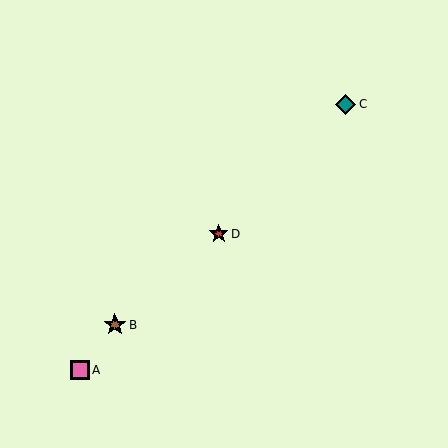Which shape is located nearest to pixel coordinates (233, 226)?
The red star (labeled D) at (219, 234) is nearest to that location.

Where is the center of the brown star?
The center of the brown star is at (115, 325).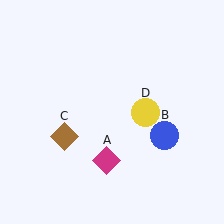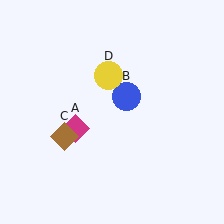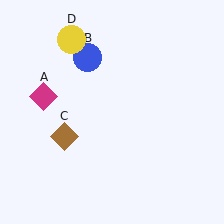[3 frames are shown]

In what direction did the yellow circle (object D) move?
The yellow circle (object D) moved up and to the left.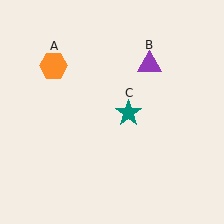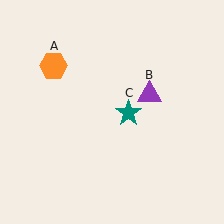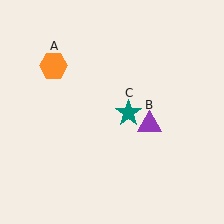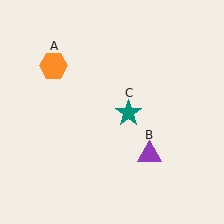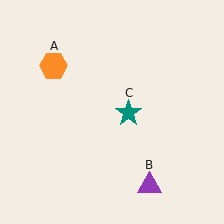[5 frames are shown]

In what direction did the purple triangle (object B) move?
The purple triangle (object B) moved down.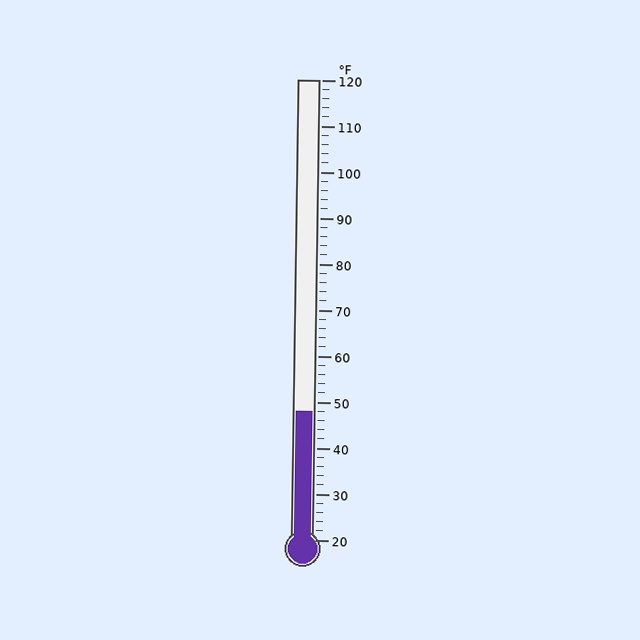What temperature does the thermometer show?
The thermometer shows approximately 48°F.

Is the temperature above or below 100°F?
The temperature is below 100°F.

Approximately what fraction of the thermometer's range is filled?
The thermometer is filled to approximately 30% of its range.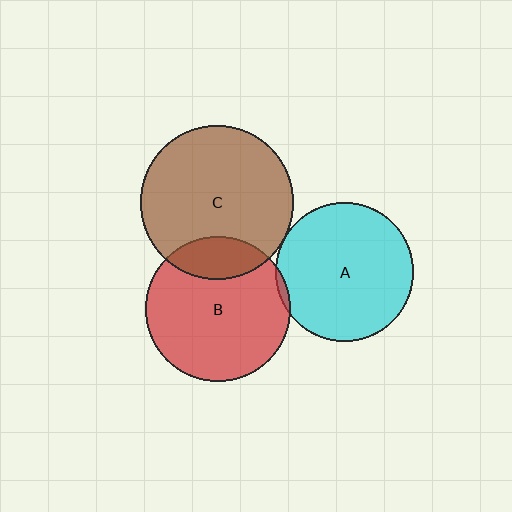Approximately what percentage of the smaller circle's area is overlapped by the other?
Approximately 5%.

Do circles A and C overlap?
Yes.